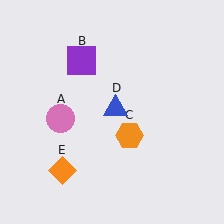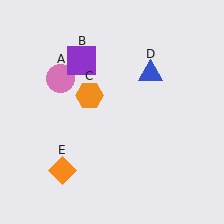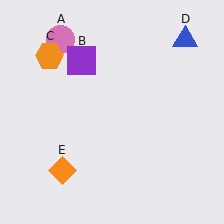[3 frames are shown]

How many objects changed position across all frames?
3 objects changed position: pink circle (object A), orange hexagon (object C), blue triangle (object D).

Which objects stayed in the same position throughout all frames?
Purple square (object B) and orange diamond (object E) remained stationary.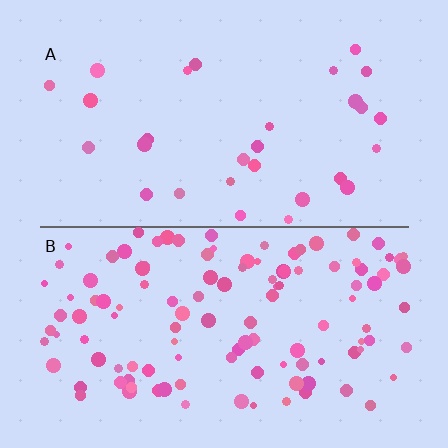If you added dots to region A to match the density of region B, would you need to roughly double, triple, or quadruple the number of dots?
Approximately quadruple.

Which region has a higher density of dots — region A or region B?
B (the bottom).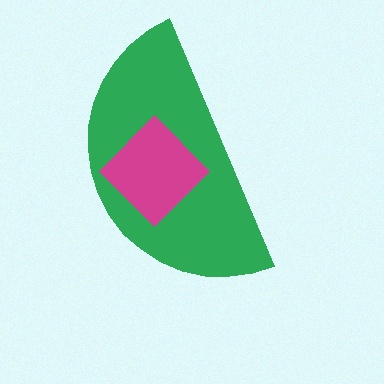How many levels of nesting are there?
2.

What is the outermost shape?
The green semicircle.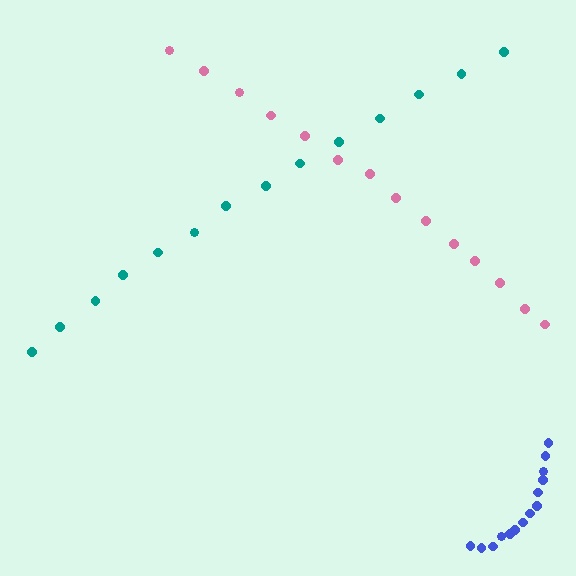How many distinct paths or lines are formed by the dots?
There are 3 distinct paths.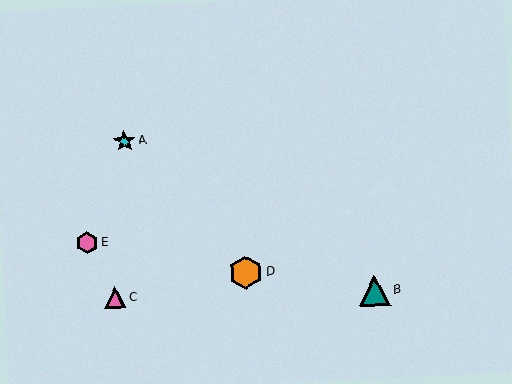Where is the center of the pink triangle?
The center of the pink triangle is at (115, 297).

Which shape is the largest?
The orange hexagon (labeled D) is the largest.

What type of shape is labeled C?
Shape C is a pink triangle.